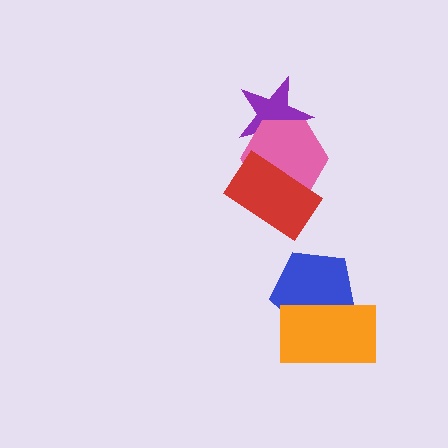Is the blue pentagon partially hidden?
Yes, it is partially covered by another shape.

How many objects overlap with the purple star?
1 object overlaps with the purple star.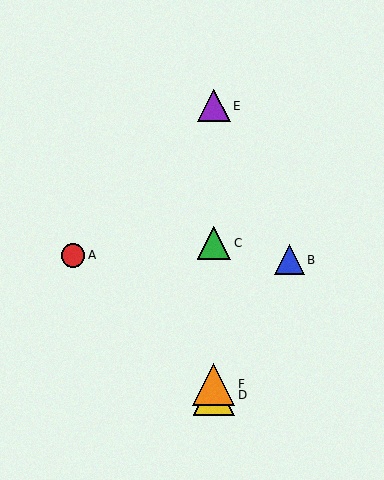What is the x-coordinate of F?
Object F is at x≈214.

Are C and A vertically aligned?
No, C is at x≈214 and A is at x≈73.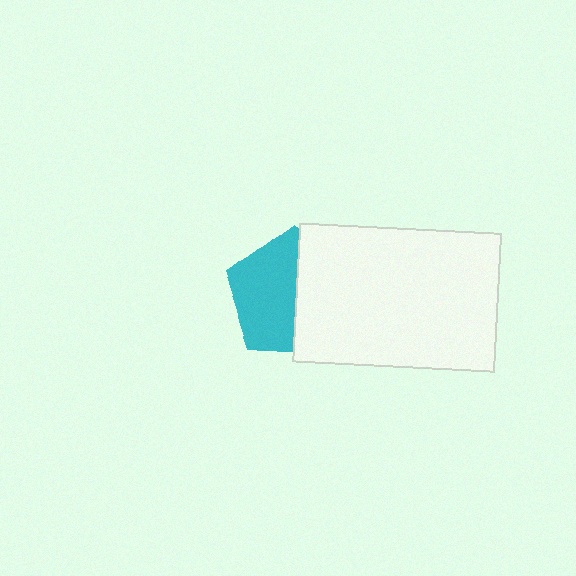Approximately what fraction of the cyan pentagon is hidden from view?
Roughly 46% of the cyan pentagon is hidden behind the white rectangle.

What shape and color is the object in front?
The object in front is a white rectangle.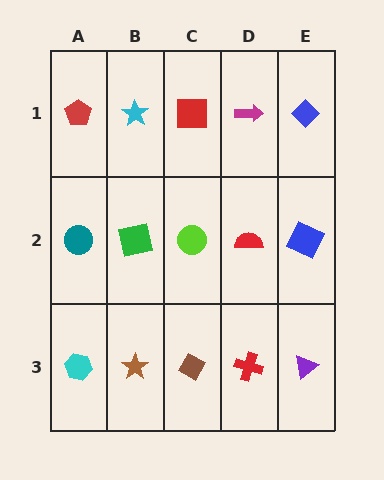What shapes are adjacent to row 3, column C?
A lime circle (row 2, column C), a brown star (row 3, column B), a red cross (row 3, column D).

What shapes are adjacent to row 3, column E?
A blue square (row 2, column E), a red cross (row 3, column D).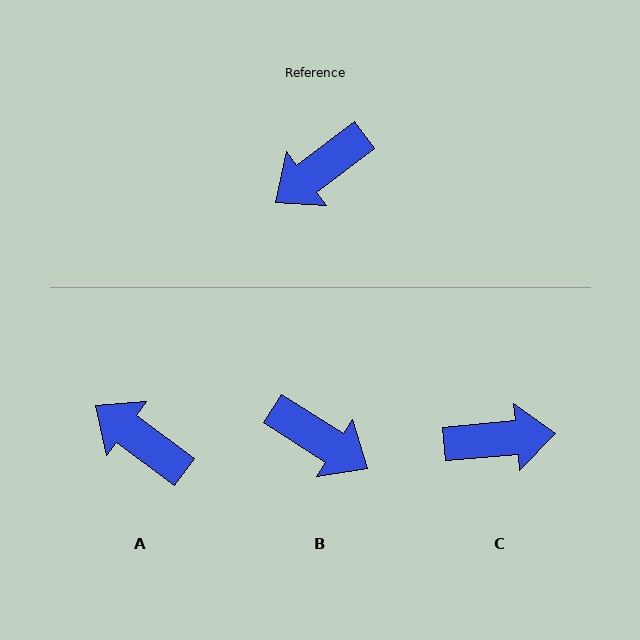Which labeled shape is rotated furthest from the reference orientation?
C, about 148 degrees away.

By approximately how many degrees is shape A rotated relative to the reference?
Approximately 74 degrees clockwise.